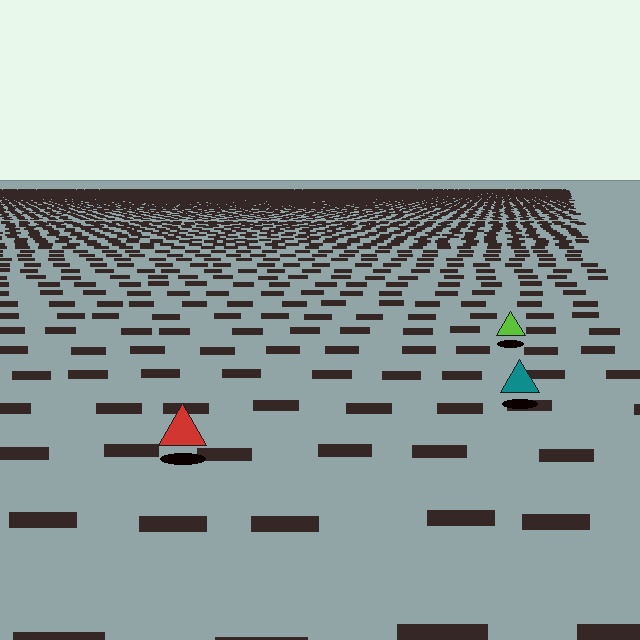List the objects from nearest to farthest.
From nearest to farthest: the red triangle, the teal triangle, the lime triangle.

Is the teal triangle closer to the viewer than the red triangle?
No. The red triangle is closer — you can tell from the texture gradient: the ground texture is coarser near it.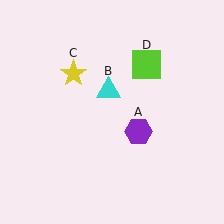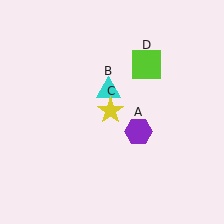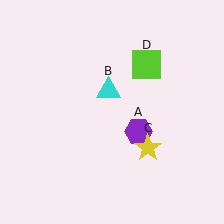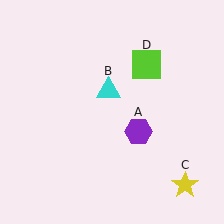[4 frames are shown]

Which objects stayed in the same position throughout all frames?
Purple hexagon (object A) and cyan triangle (object B) and lime square (object D) remained stationary.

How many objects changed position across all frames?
1 object changed position: yellow star (object C).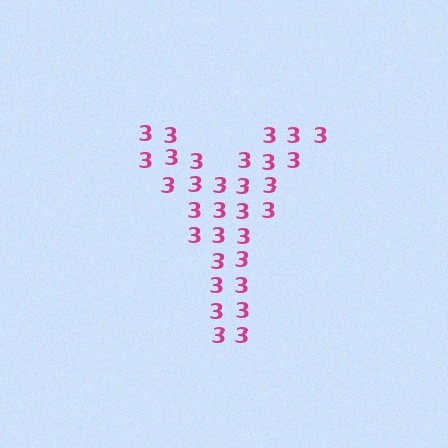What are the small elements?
The small elements are digit 3's.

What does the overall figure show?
The overall figure shows the letter Y.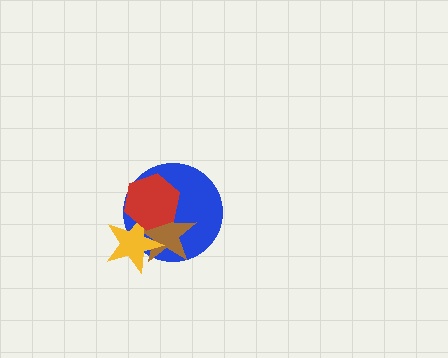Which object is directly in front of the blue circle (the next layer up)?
The brown star is directly in front of the blue circle.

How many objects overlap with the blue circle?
3 objects overlap with the blue circle.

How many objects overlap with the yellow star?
3 objects overlap with the yellow star.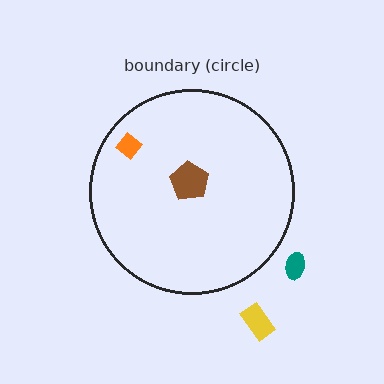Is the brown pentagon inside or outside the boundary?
Inside.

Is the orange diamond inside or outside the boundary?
Inside.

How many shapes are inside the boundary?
2 inside, 2 outside.